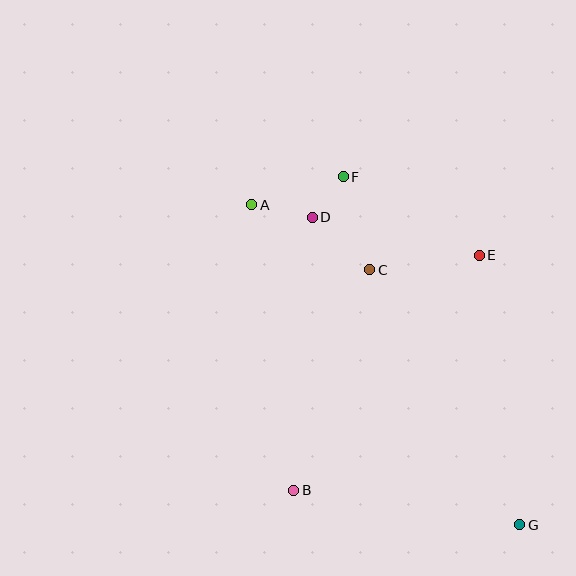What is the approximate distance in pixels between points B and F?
The distance between B and F is approximately 317 pixels.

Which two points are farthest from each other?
Points A and G are farthest from each other.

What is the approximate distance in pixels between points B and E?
The distance between B and E is approximately 299 pixels.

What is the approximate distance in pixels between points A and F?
The distance between A and F is approximately 96 pixels.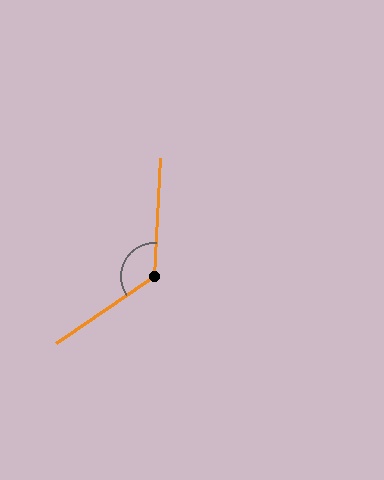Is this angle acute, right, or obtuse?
It is obtuse.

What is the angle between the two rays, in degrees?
Approximately 127 degrees.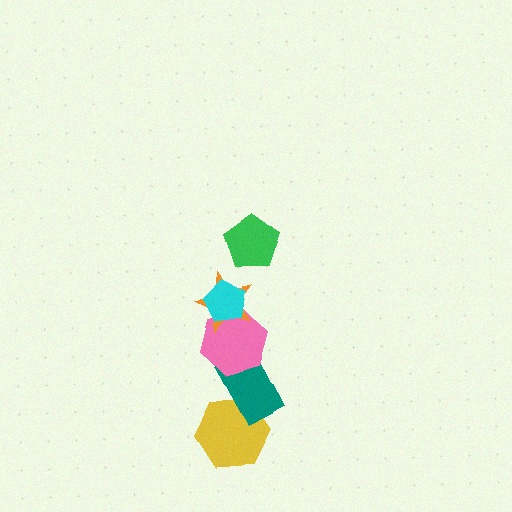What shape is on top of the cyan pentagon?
The green pentagon is on top of the cyan pentagon.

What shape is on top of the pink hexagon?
The orange star is on top of the pink hexagon.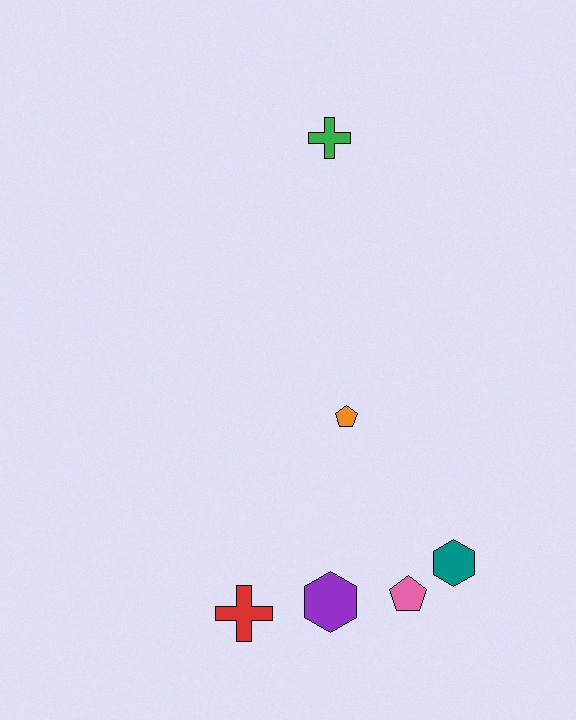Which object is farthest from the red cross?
The green cross is farthest from the red cross.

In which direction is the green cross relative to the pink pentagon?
The green cross is above the pink pentagon.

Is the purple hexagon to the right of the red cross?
Yes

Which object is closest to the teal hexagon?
The pink pentagon is closest to the teal hexagon.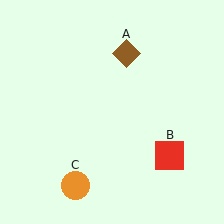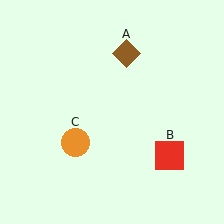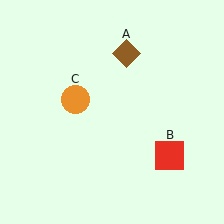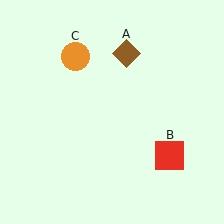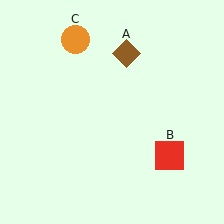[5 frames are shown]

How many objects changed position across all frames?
1 object changed position: orange circle (object C).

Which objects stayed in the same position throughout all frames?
Brown diamond (object A) and red square (object B) remained stationary.